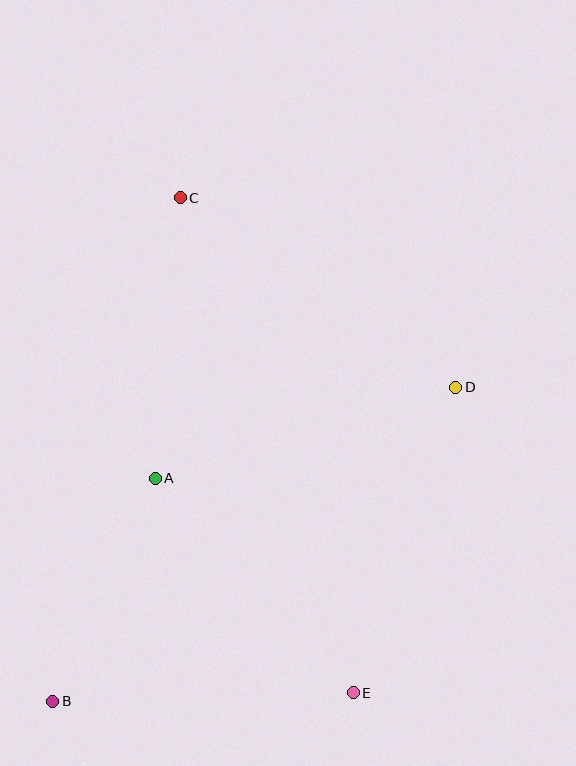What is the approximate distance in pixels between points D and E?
The distance between D and E is approximately 322 pixels.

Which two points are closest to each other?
Points A and B are closest to each other.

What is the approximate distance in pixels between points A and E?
The distance between A and E is approximately 292 pixels.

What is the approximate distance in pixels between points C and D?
The distance between C and D is approximately 334 pixels.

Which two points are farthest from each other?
Points C and E are farthest from each other.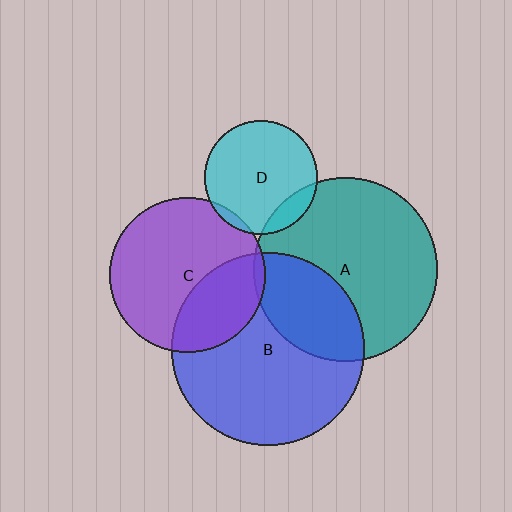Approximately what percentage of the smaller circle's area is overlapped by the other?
Approximately 15%.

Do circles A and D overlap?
Yes.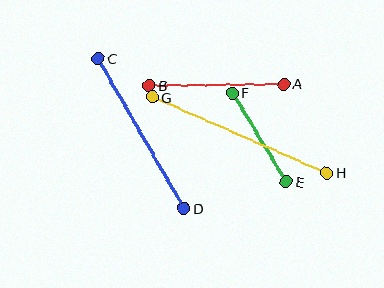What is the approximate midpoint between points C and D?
The midpoint is at approximately (141, 133) pixels.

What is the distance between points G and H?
The distance is approximately 190 pixels.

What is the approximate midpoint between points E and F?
The midpoint is at approximately (259, 137) pixels.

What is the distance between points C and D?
The distance is approximately 173 pixels.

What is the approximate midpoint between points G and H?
The midpoint is at approximately (239, 135) pixels.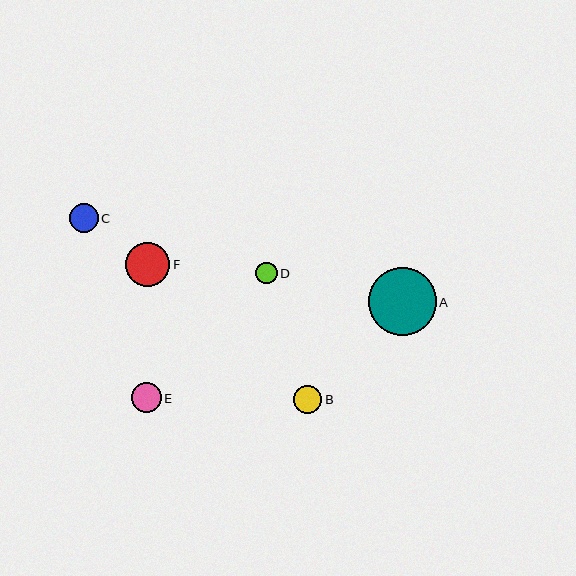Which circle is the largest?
Circle A is the largest with a size of approximately 68 pixels.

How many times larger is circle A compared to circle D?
Circle A is approximately 3.2 times the size of circle D.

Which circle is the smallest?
Circle D is the smallest with a size of approximately 22 pixels.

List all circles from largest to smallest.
From largest to smallest: A, F, E, C, B, D.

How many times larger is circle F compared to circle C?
Circle F is approximately 1.5 times the size of circle C.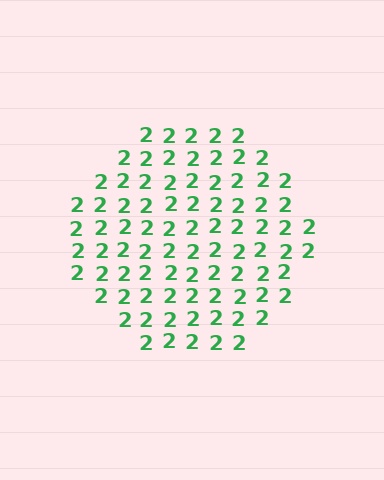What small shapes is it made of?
It is made of small digit 2's.